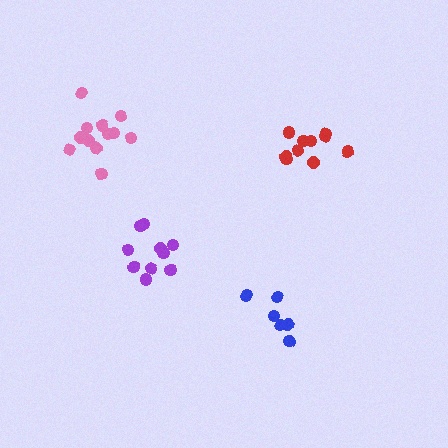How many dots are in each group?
Group 1: 10 dots, Group 2: 10 dots, Group 3: 12 dots, Group 4: 6 dots (38 total).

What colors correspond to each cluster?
The clusters are colored: purple, red, pink, blue.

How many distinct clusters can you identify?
There are 4 distinct clusters.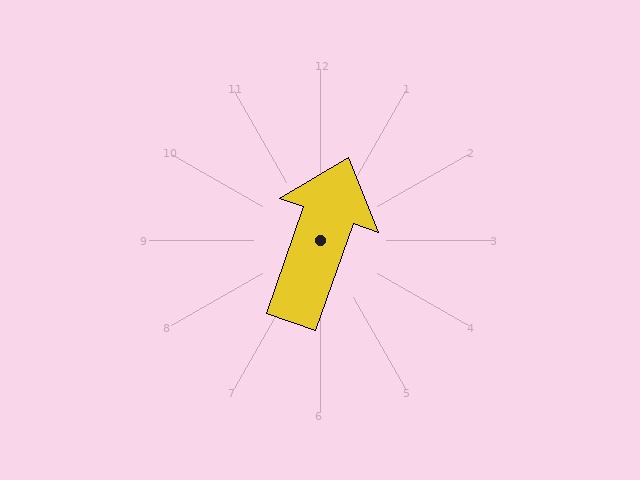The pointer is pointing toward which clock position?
Roughly 1 o'clock.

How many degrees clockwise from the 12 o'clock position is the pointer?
Approximately 19 degrees.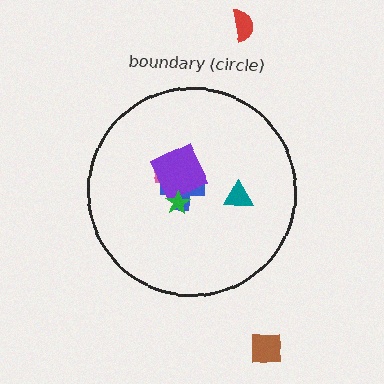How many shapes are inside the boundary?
5 inside, 2 outside.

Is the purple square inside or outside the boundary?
Inside.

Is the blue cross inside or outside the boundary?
Inside.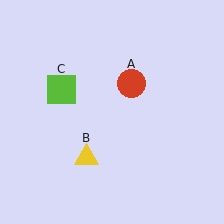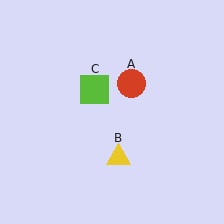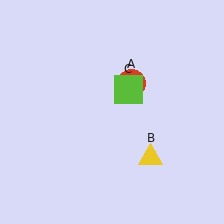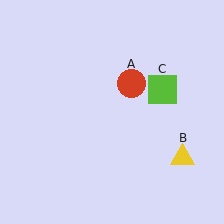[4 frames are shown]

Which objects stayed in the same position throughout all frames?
Red circle (object A) remained stationary.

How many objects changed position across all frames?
2 objects changed position: yellow triangle (object B), lime square (object C).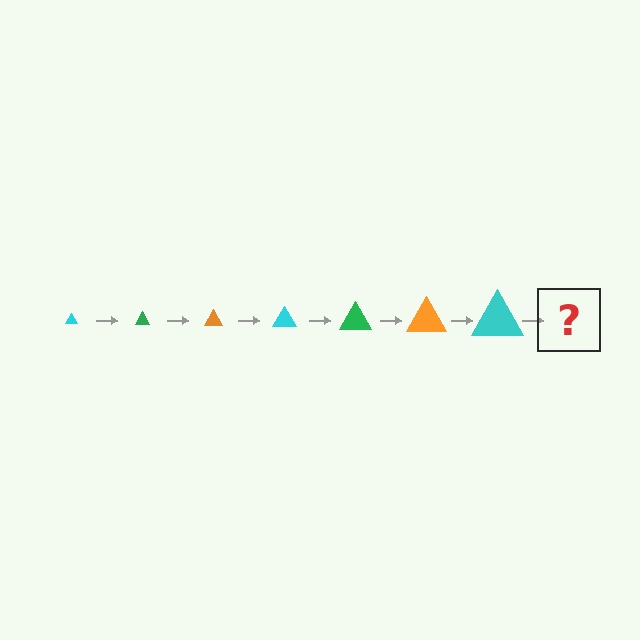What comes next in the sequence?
The next element should be a green triangle, larger than the previous one.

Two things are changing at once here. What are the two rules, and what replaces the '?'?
The two rules are that the triangle grows larger each step and the color cycles through cyan, green, and orange. The '?' should be a green triangle, larger than the previous one.